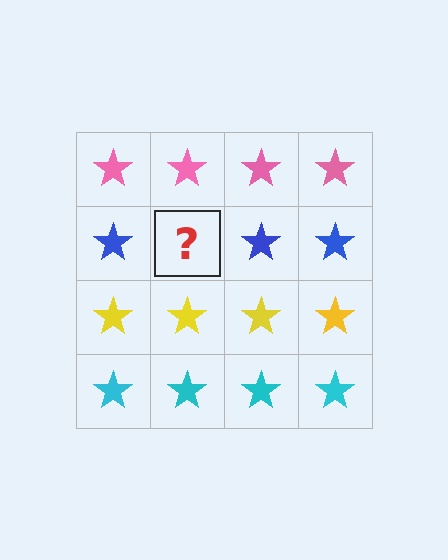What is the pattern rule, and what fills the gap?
The rule is that each row has a consistent color. The gap should be filled with a blue star.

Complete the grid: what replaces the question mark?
The question mark should be replaced with a blue star.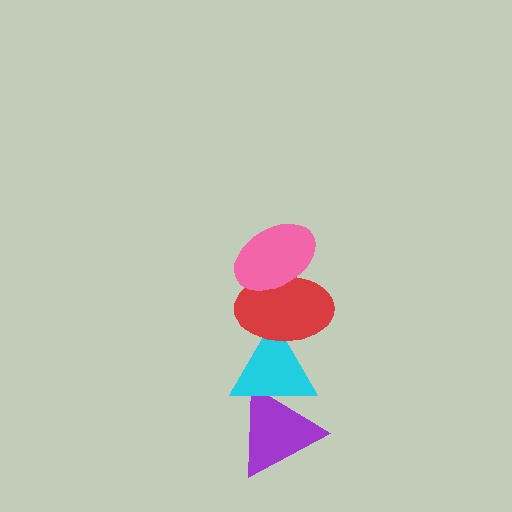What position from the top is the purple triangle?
The purple triangle is 4th from the top.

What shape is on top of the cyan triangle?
The red ellipse is on top of the cyan triangle.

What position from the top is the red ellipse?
The red ellipse is 2nd from the top.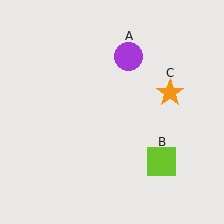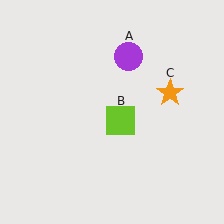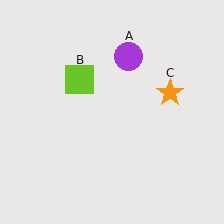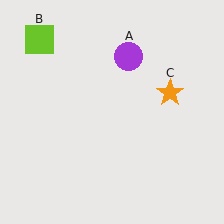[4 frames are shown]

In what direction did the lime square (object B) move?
The lime square (object B) moved up and to the left.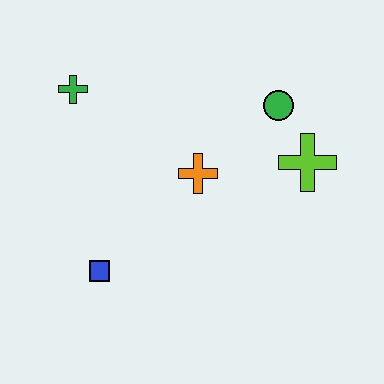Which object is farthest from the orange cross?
The green cross is farthest from the orange cross.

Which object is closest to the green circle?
The lime cross is closest to the green circle.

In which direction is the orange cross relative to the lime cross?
The orange cross is to the left of the lime cross.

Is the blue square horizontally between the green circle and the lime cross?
No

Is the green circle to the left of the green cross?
No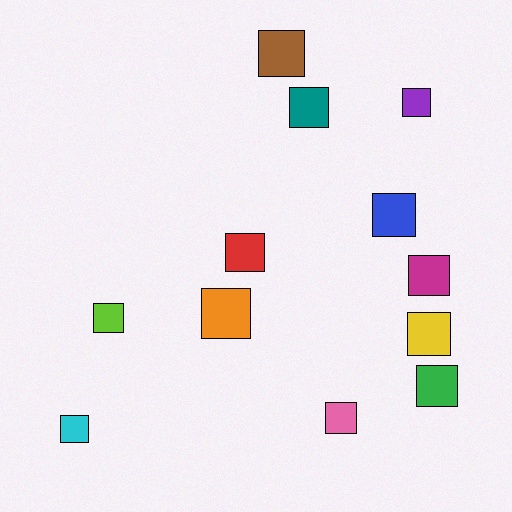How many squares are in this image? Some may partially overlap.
There are 12 squares.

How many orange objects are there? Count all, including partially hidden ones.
There is 1 orange object.